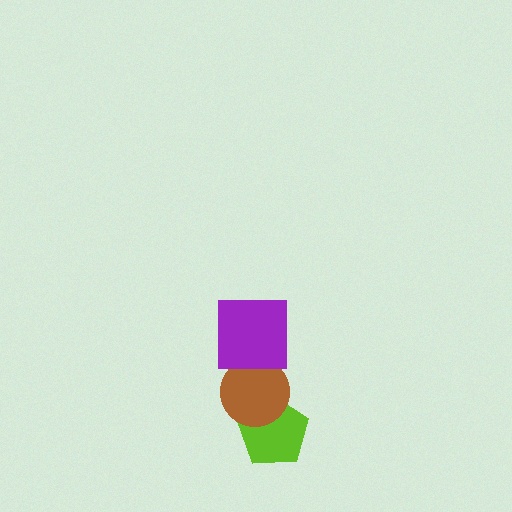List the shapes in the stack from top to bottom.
From top to bottom: the purple square, the brown circle, the lime pentagon.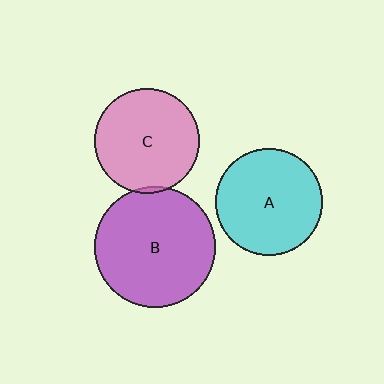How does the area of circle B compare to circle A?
Approximately 1.3 times.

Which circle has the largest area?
Circle B (purple).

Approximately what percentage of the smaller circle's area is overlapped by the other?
Approximately 5%.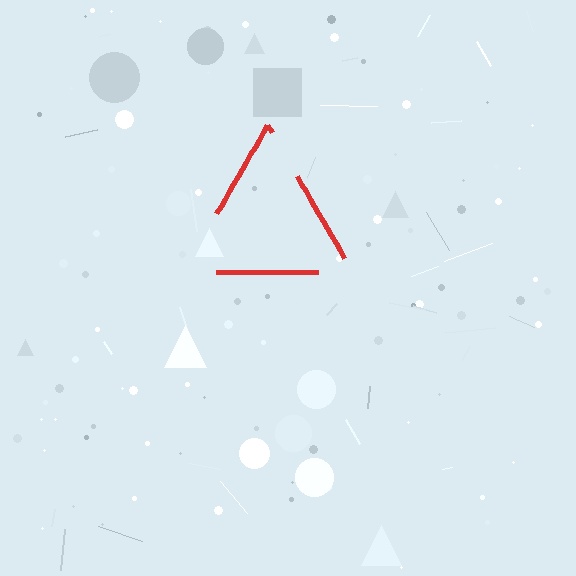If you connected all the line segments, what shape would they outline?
They would outline a triangle.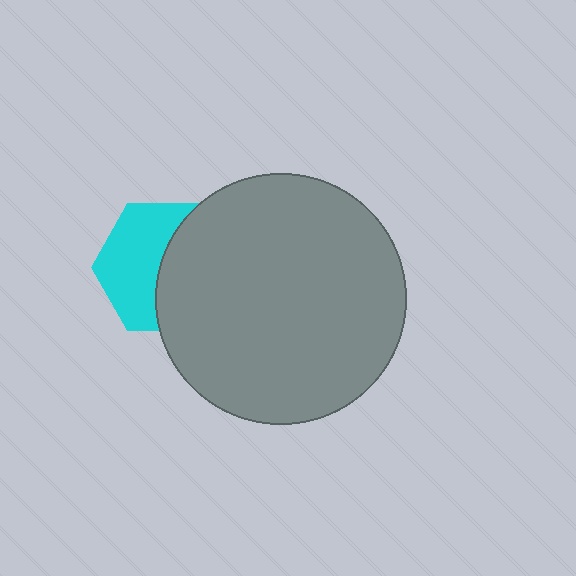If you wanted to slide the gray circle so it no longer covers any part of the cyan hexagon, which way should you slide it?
Slide it right — that is the most direct way to separate the two shapes.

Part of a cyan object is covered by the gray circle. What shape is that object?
It is a hexagon.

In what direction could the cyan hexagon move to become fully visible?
The cyan hexagon could move left. That would shift it out from behind the gray circle entirely.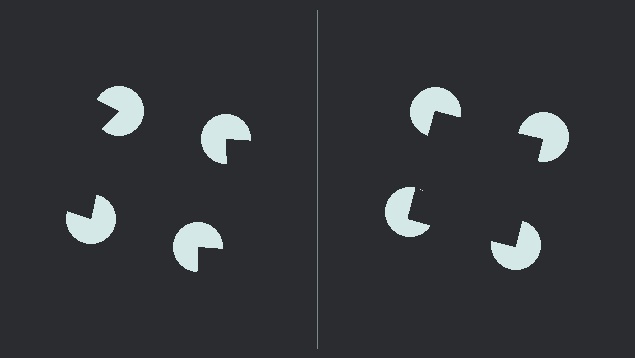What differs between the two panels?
The pac-man discs are positioned identically on both sides; only the wedge orientations differ. On the right they align to a square; on the left they are misaligned.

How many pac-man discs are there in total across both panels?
8 — 4 on each side.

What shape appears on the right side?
An illusory square.